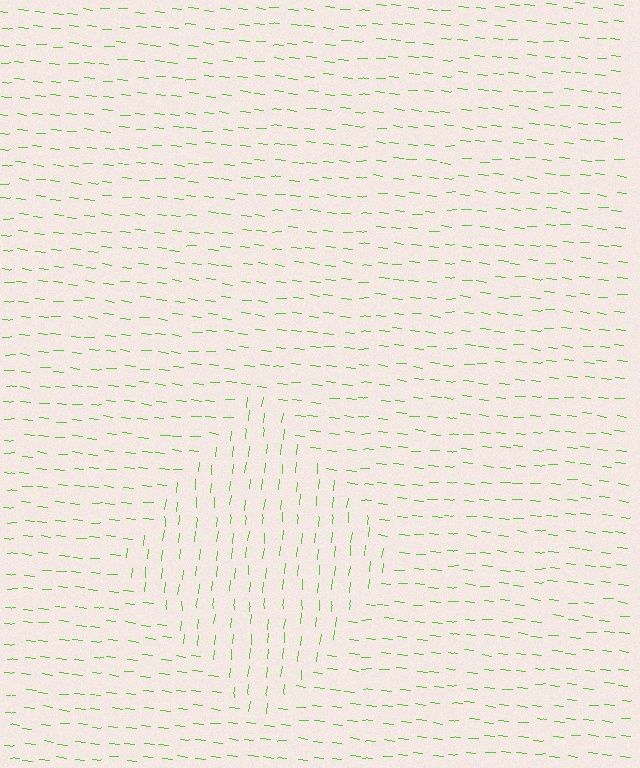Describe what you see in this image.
The image is filled with small lime line segments. A diamond region in the image has lines oriented differently from the surrounding lines, creating a visible texture boundary.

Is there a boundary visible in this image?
Yes, there is a texture boundary formed by a change in line orientation.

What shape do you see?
I see a diamond.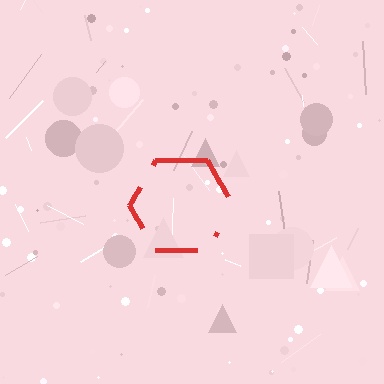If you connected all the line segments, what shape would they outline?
They would outline a hexagon.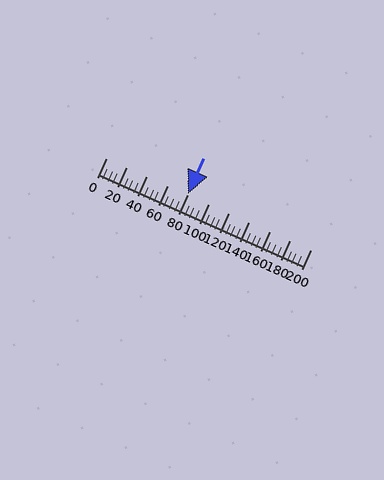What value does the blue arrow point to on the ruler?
The blue arrow points to approximately 80.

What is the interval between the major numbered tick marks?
The major tick marks are spaced 20 units apart.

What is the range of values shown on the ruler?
The ruler shows values from 0 to 200.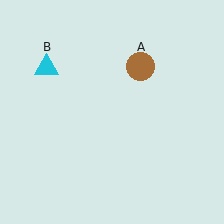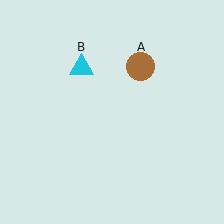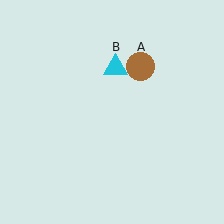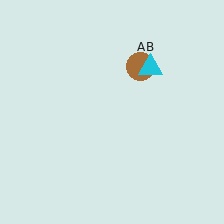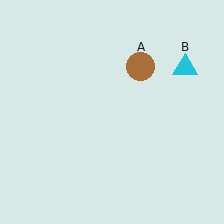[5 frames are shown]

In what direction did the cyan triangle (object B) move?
The cyan triangle (object B) moved right.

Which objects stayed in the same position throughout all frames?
Brown circle (object A) remained stationary.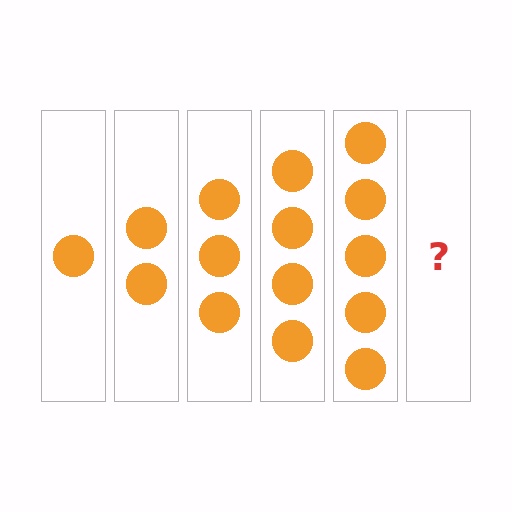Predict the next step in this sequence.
The next step is 6 circles.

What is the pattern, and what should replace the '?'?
The pattern is that each step adds one more circle. The '?' should be 6 circles.